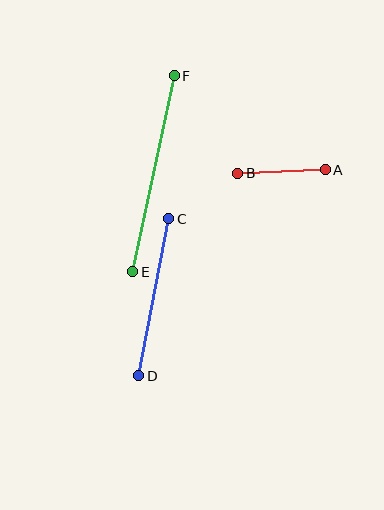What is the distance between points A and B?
The distance is approximately 88 pixels.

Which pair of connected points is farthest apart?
Points E and F are farthest apart.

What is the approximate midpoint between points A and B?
The midpoint is at approximately (282, 172) pixels.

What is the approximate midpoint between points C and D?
The midpoint is at approximately (154, 297) pixels.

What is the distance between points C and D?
The distance is approximately 160 pixels.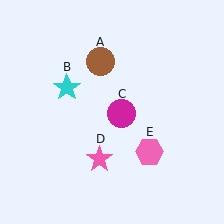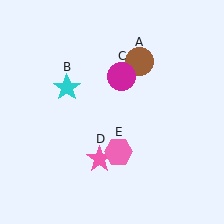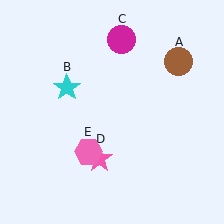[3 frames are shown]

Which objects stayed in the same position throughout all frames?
Cyan star (object B) and pink star (object D) remained stationary.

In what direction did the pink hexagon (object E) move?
The pink hexagon (object E) moved left.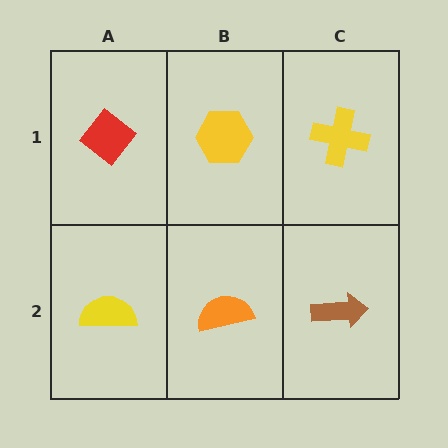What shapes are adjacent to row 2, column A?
A red diamond (row 1, column A), an orange semicircle (row 2, column B).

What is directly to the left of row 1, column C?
A yellow hexagon.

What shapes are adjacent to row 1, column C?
A brown arrow (row 2, column C), a yellow hexagon (row 1, column B).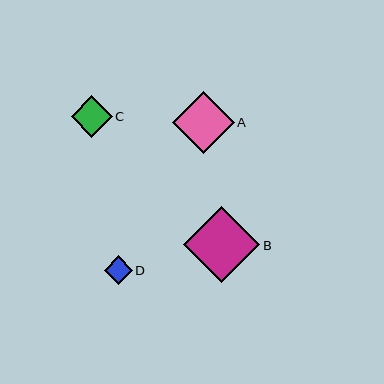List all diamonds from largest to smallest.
From largest to smallest: B, A, C, D.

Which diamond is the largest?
Diamond B is the largest with a size of approximately 76 pixels.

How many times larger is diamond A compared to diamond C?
Diamond A is approximately 1.5 times the size of diamond C.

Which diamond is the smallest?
Diamond D is the smallest with a size of approximately 28 pixels.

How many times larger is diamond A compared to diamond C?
Diamond A is approximately 1.5 times the size of diamond C.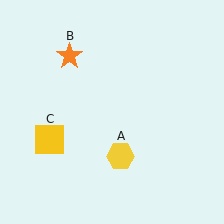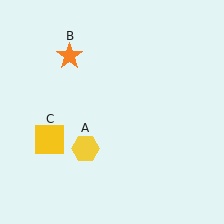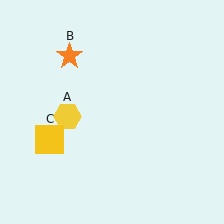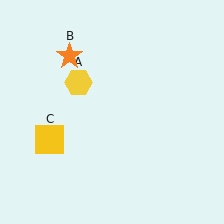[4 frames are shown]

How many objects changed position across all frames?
1 object changed position: yellow hexagon (object A).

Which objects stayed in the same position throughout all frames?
Orange star (object B) and yellow square (object C) remained stationary.